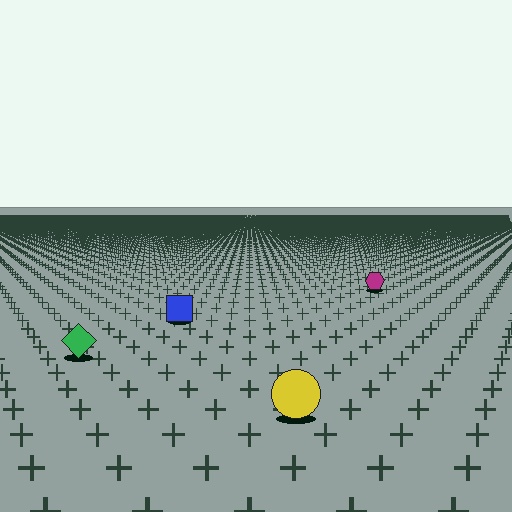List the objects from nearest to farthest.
From nearest to farthest: the yellow circle, the green diamond, the blue square, the magenta hexagon.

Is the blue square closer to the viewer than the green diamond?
No. The green diamond is closer — you can tell from the texture gradient: the ground texture is coarser near it.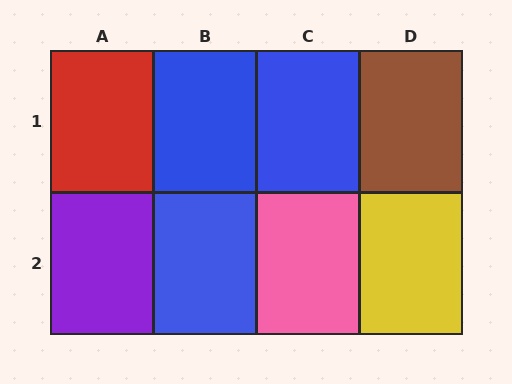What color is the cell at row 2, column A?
Purple.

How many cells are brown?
1 cell is brown.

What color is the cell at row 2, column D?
Yellow.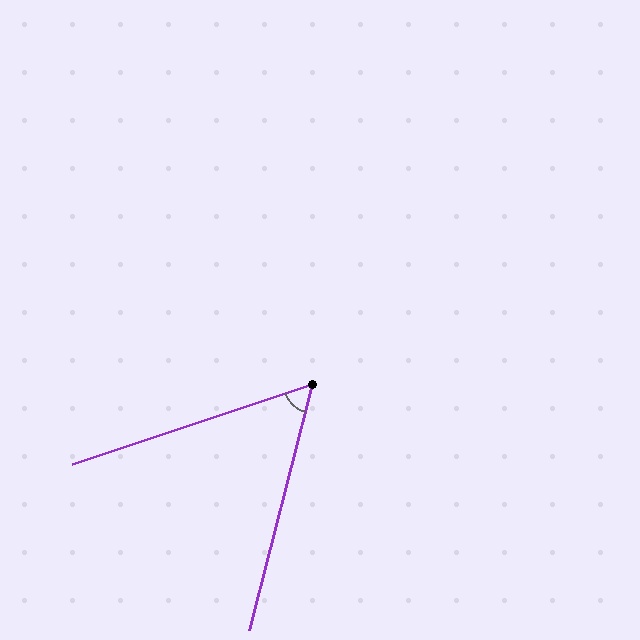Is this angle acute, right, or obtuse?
It is acute.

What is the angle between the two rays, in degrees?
Approximately 57 degrees.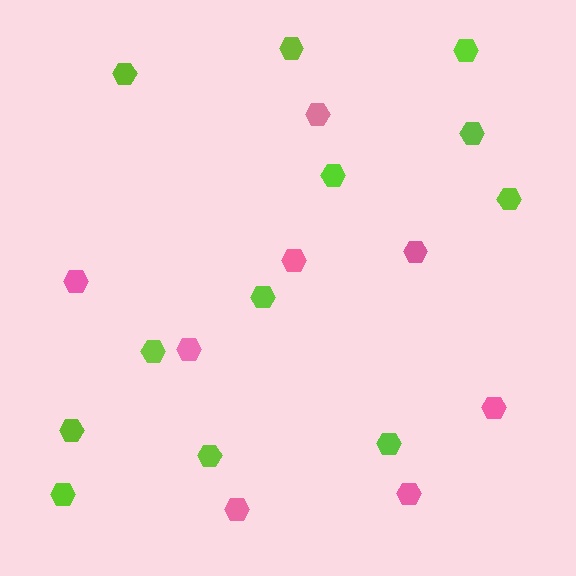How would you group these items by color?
There are 2 groups: one group of lime hexagons (12) and one group of pink hexagons (8).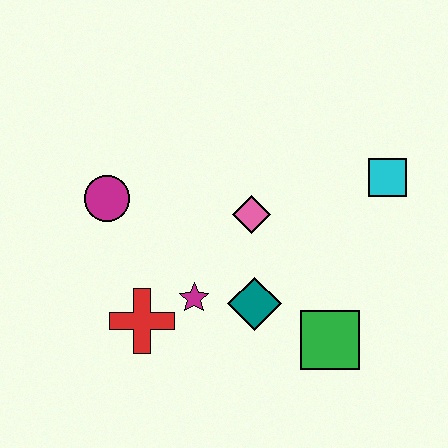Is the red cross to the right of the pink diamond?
No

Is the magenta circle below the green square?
No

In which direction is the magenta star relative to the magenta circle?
The magenta star is below the magenta circle.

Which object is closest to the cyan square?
The pink diamond is closest to the cyan square.